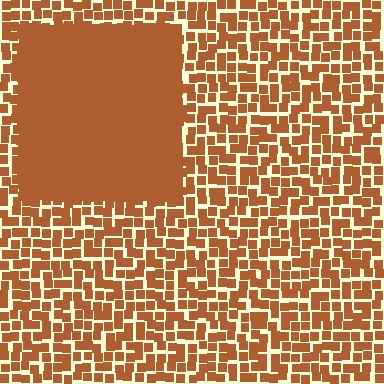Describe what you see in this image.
The image contains small brown elements arranged at two different densities. A rectangle-shaped region is visible where the elements are more densely packed than the surrounding area.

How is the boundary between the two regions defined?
The boundary is defined by a change in element density (approximately 2.7x ratio). All elements are the same color, size, and shape.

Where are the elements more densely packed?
The elements are more densely packed inside the rectangle boundary.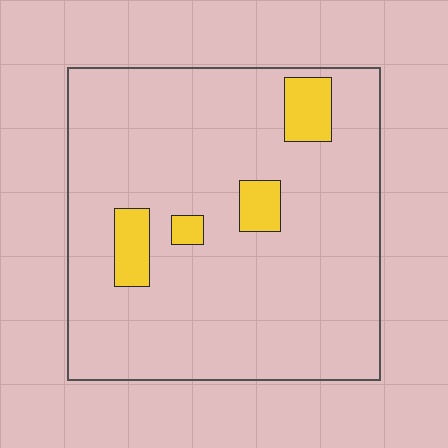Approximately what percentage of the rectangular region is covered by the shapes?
Approximately 10%.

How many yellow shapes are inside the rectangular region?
4.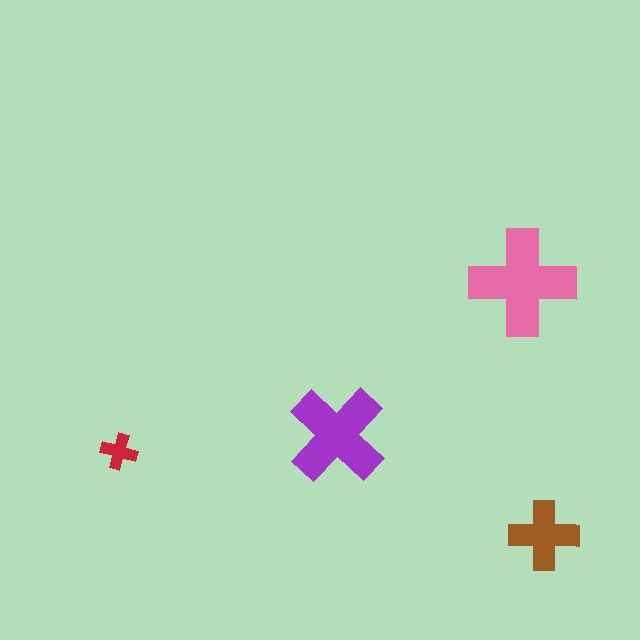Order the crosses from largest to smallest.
the pink one, the purple one, the brown one, the red one.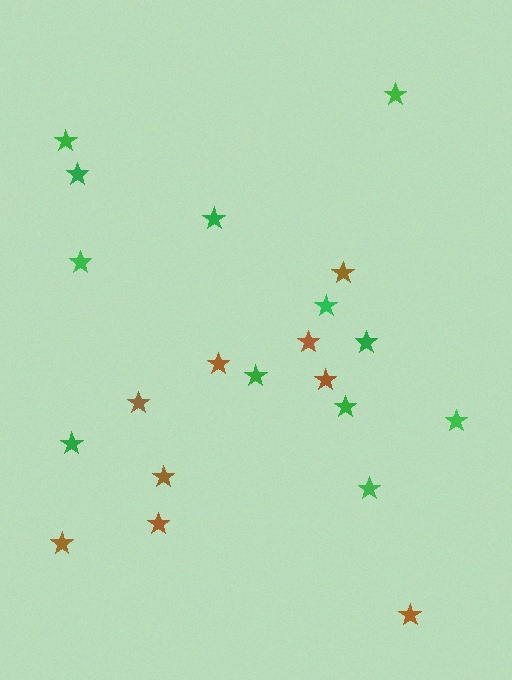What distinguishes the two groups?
There are 2 groups: one group of brown stars (9) and one group of green stars (12).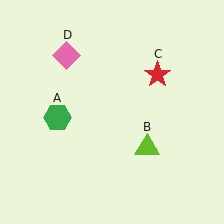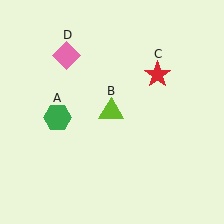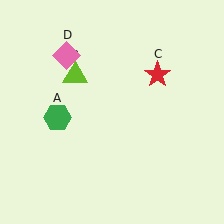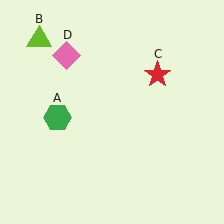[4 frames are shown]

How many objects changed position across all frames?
1 object changed position: lime triangle (object B).